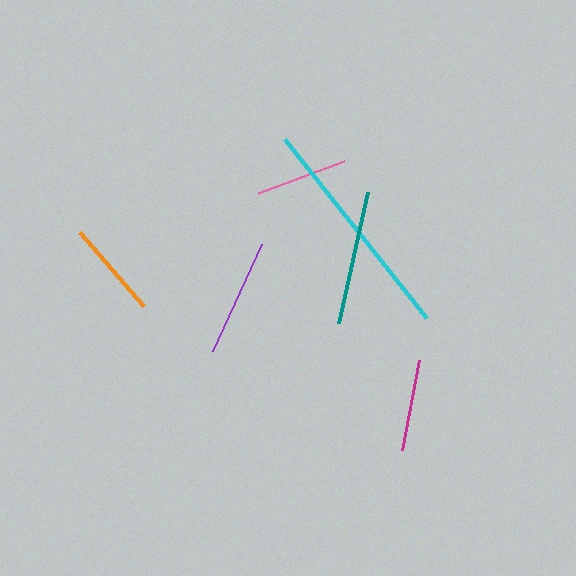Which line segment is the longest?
The cyan line is the longest at approximately 229 pixels.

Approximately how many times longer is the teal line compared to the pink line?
The teal line is approximately 1.5 times the length of the pink line.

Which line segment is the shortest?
The magenta line is the shortest at approximately 92 pixels.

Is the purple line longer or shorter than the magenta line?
The purple line is longer than the magenta line.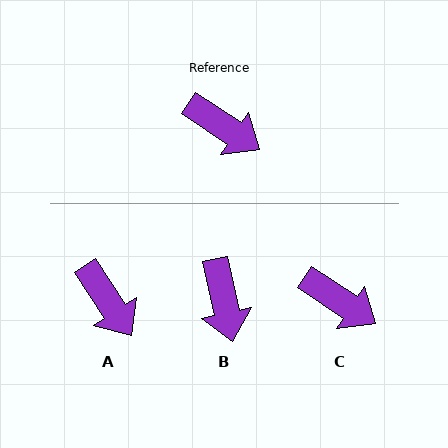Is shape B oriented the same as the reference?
No, it is off by about 44 degrees.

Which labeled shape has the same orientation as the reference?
C.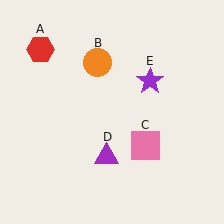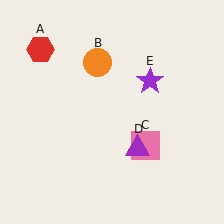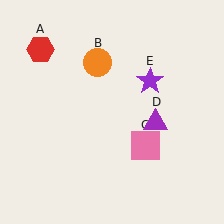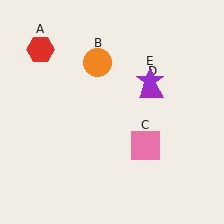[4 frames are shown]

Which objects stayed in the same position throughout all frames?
Red hexagon (object A) and orange circle (object B) and pink square (object C) and purple star (object E) remained stationary.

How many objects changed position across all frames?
1 object changed position: purple triangle (object D).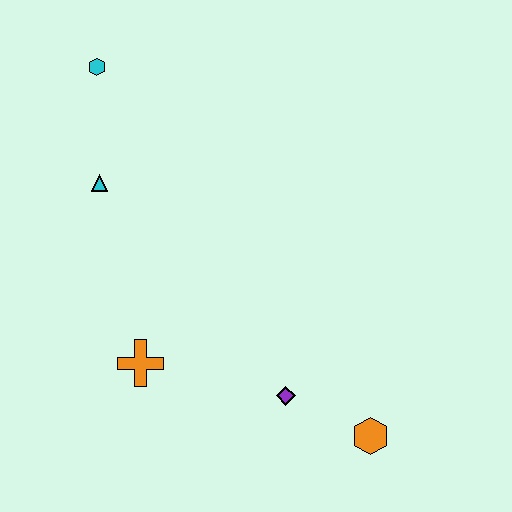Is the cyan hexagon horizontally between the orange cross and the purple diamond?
No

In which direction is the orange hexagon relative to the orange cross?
The orange hexagon is to the right of the orange cross.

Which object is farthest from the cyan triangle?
The orange hexagon is farthest from the cyan triangle.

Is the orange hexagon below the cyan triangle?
Yes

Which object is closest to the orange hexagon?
The purple diamond is closest to the orange hexagon.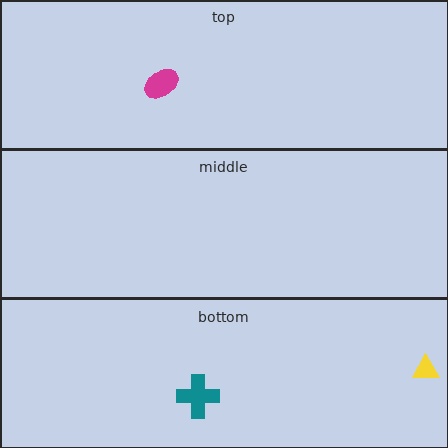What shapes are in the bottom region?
The yellow triangle, the teal cross.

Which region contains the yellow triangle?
The bottom region.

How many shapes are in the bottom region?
2.